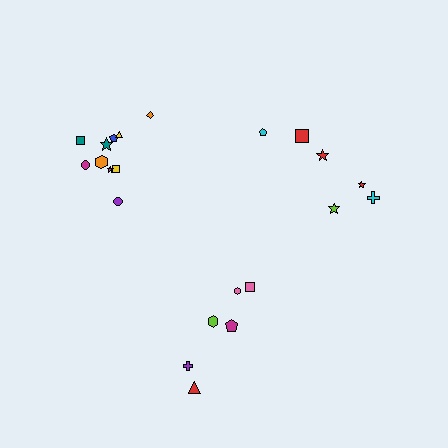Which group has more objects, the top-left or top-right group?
The top-left group.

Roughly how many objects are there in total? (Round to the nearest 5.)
Roughly 20 objects in total.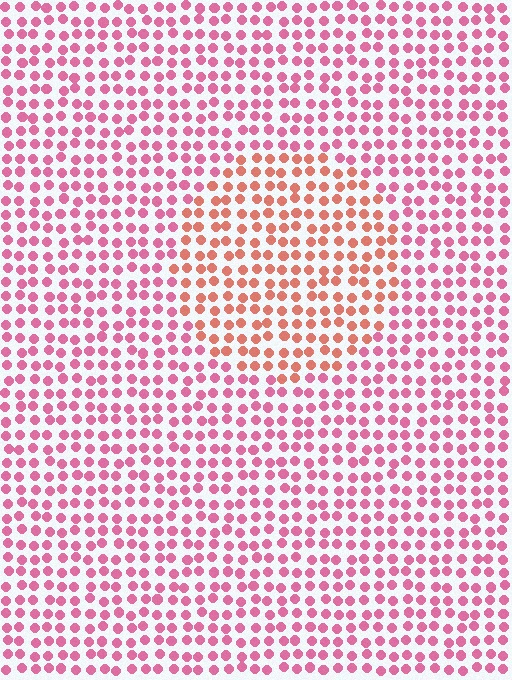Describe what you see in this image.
The image is filled with small pink elements in a uniform arrangement. A circle-shaped region is visible where the elements are tinted to a slightly different hue, forming a subtle color boundary.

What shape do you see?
I see a circle.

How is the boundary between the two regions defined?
The boundary is defined purely by a slight shift in hue (about 34 degrees). Spacing, size, and orientation are identical on both sides.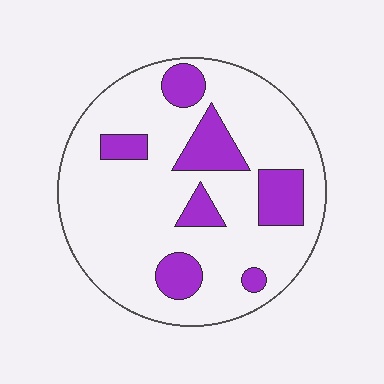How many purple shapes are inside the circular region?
7.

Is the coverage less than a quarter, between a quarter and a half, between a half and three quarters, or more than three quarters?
Less than a quarter.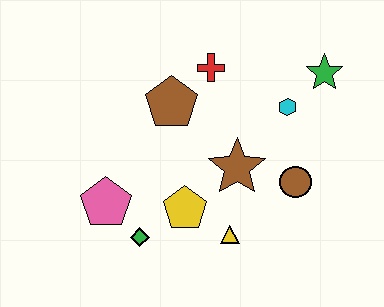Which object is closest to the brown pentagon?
The red cross is closest to the brown pentagon.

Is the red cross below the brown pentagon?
No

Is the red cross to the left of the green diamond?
No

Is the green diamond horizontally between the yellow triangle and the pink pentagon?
Yes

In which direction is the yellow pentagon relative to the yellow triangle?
The yellow pentagon is to the left of the yellow triangle.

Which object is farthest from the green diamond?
The green star is farthest from the green diamond.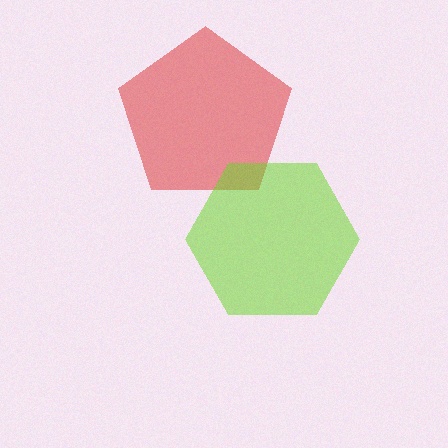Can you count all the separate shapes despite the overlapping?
Yes, there are 2 separate shapes.